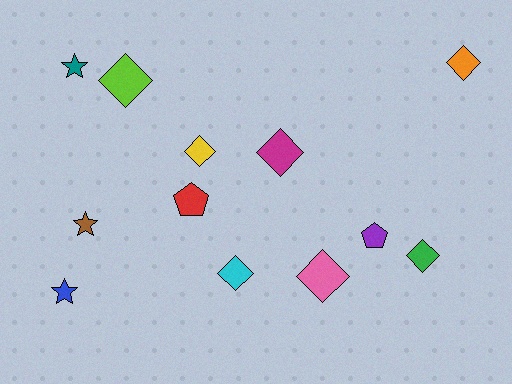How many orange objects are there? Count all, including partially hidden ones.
There is 1 orange object.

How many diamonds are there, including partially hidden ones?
There are 7 diamonds.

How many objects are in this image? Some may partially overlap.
There are 12 objects.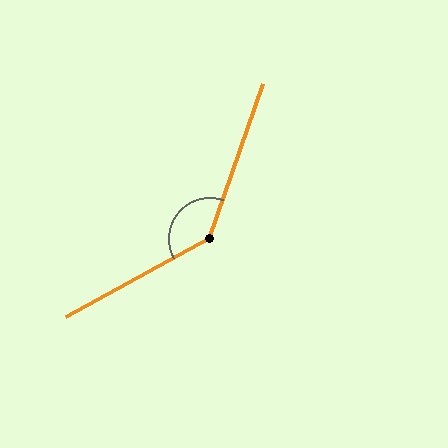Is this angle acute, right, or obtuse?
It is obtuse.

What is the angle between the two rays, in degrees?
Approximately 138 degrees.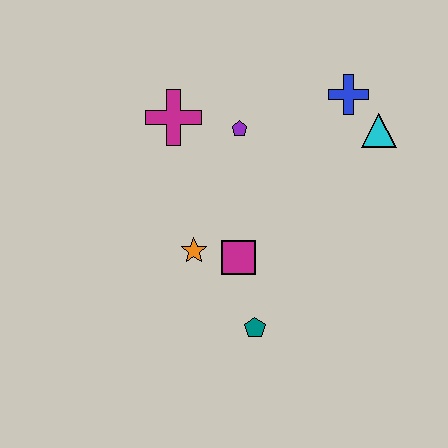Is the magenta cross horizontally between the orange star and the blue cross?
No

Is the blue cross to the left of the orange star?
No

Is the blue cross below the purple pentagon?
No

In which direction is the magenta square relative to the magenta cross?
The magenta square is below the magenta cross.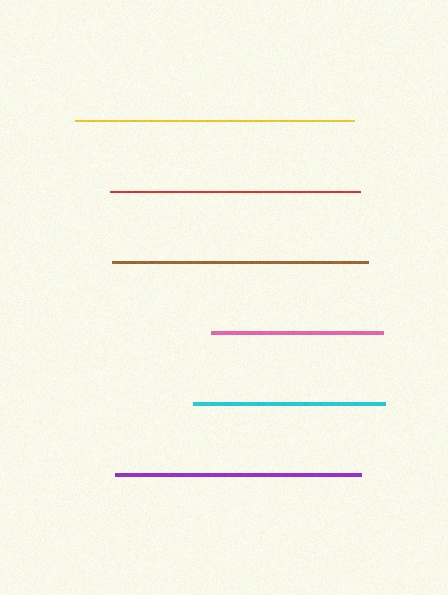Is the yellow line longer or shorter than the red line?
The yellow line is longer than the red line.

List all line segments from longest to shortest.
From longest to shortest: yellow, brown, red, purple, cyan, pink.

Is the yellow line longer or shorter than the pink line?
The yellow line is longer than the pink line.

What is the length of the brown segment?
The brown segment is approximately 256 pixels long.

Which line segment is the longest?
The yellow line is the longest at approximately 279 pixels.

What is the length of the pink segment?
The pink segment is approximately 173 pixels long.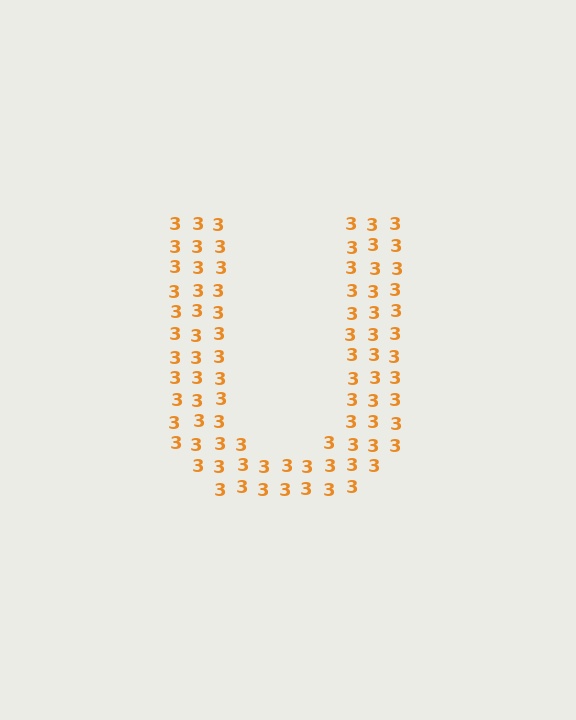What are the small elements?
The small elements are digit 3's.